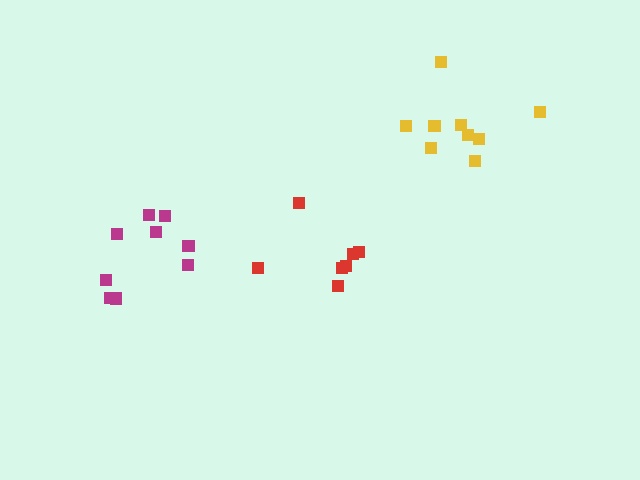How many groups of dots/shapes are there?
There are 3 groups.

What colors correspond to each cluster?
The clusters are colored: yellow, magenta, red.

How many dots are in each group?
Group 1: 9 dots, Group 2: 9 dots, Group 3: 7 dots (25 total).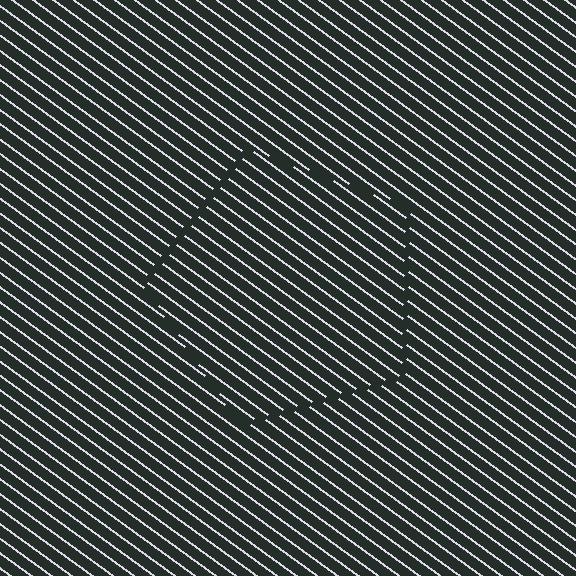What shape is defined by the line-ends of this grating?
An illusory pentagon. The interior of the shape contains the same grating, shifted by half a period — the contour is defined by the phase discontinuity where line-ends from the inner and outer gratings abut.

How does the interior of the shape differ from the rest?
The interior of the shape contains the same grating, shifted by half a period — the contour is defined by the phase discontinuity where line-ends from the inner and outer gratings abut.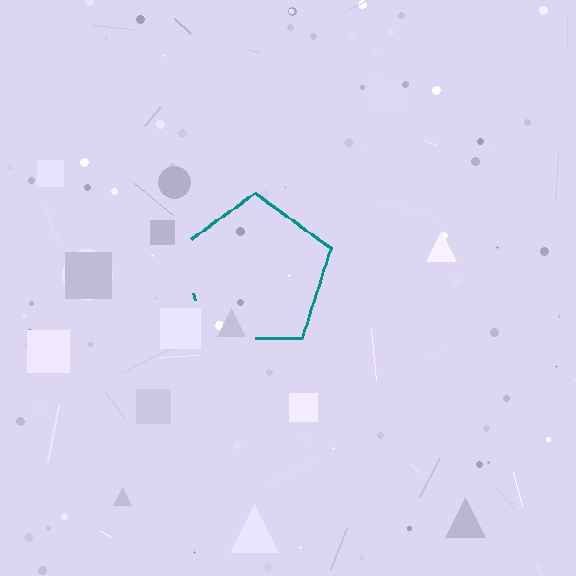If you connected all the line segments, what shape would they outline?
They would outline a pentagon.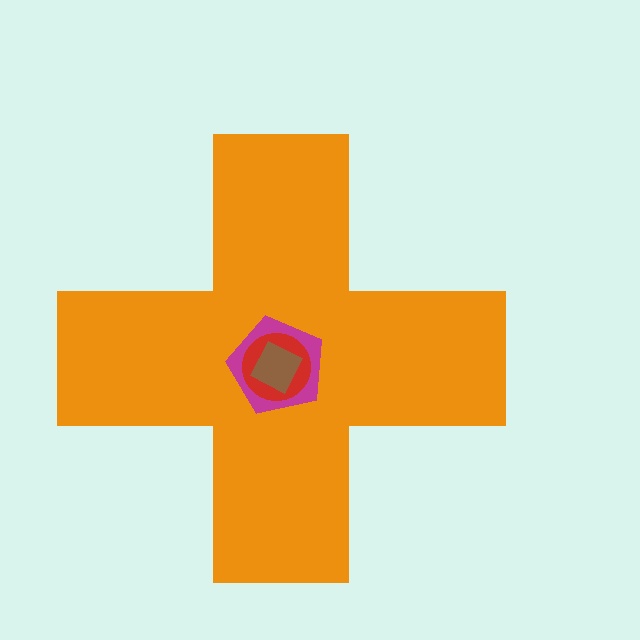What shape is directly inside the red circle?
The brown square.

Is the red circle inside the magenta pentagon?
Yes.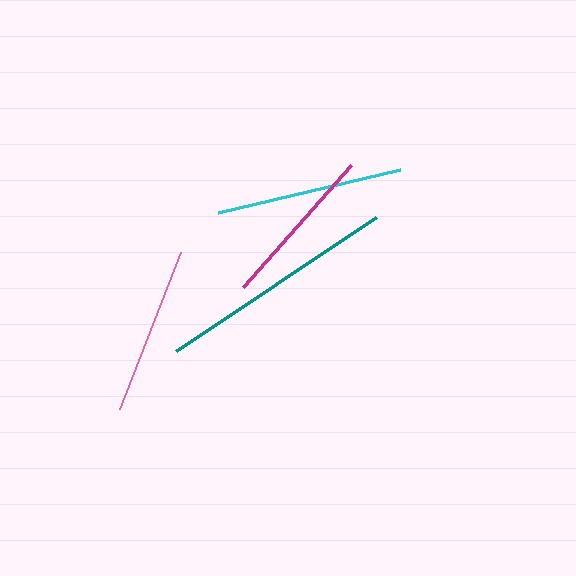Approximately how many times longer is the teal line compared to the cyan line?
The teal line is approximately 1.3 times the length of the cyan line.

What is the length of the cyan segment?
The cyan segment is approximately 187 pixels long.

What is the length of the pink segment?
The pink segment is approximately 169 pixels long.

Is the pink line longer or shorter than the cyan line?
The cyan line is longer than the pink line.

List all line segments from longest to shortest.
From longest to shortest: teal, cyan, pink, magenta.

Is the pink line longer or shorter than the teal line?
The teal line is longer than the pink line.